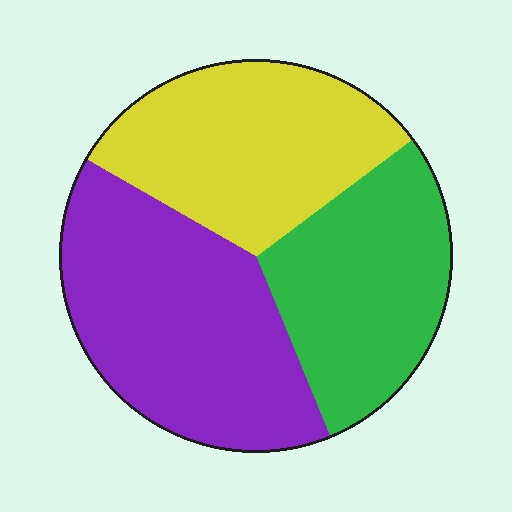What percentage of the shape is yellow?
Yellow takes up between a quarter and a half of the shape.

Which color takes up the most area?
Purple, at roughly 40%.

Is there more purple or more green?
Purple.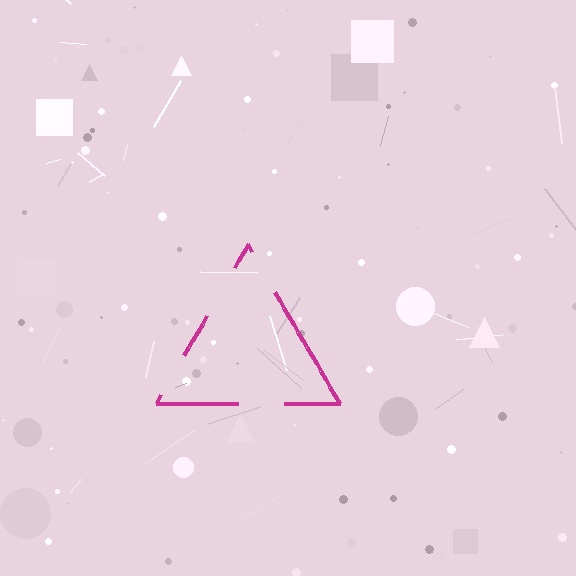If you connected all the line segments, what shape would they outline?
They would outline a triangle.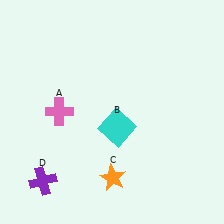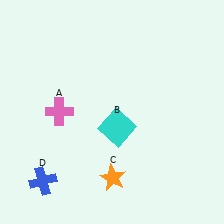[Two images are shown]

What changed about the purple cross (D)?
In Image 1, D is purple. In Image 2, it changed to blue.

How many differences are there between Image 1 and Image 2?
There is 1 difference between the two images.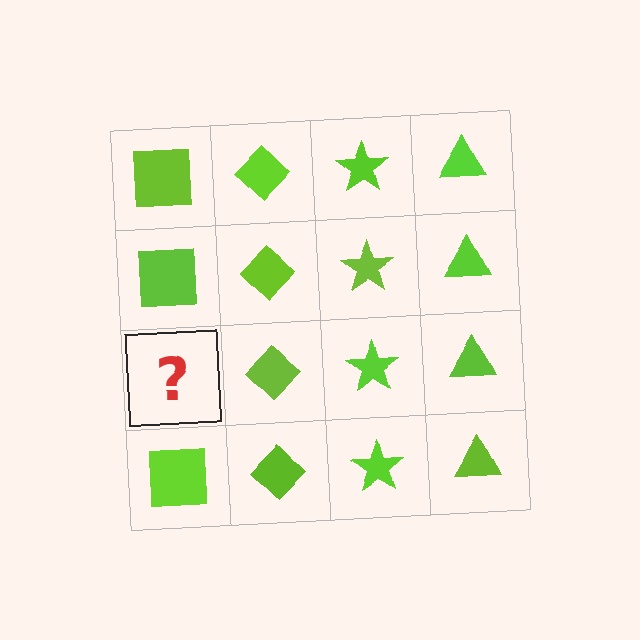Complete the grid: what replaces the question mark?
The question mark should be replaced with a lime square.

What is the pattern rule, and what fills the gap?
The rule is that each column has a consistent shape. The gap should be filled with a lime square.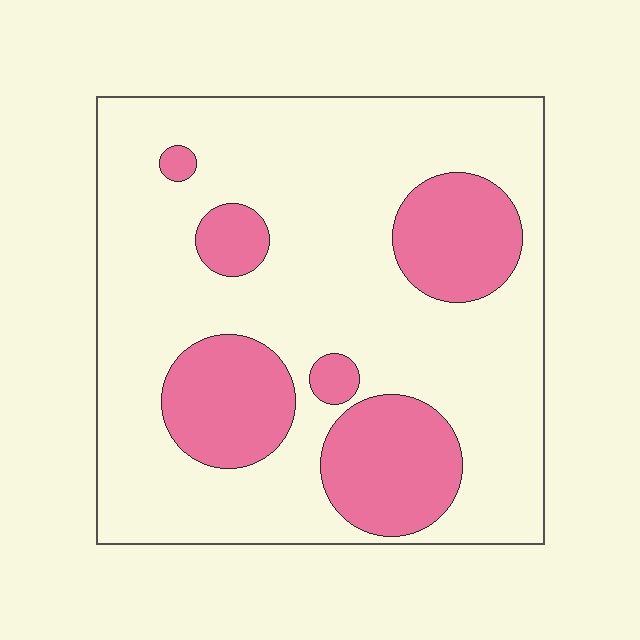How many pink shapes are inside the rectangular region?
6.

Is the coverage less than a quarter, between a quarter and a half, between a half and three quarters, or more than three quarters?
Between a quarter and a half.